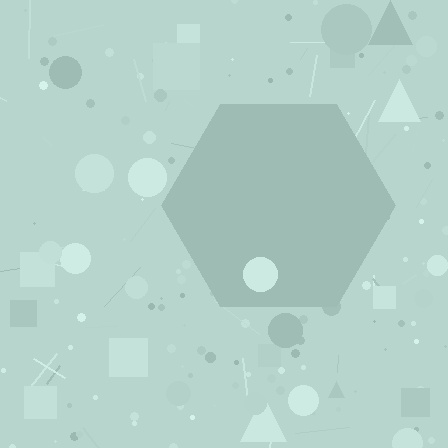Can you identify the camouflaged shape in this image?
The camouflaged shape is a hexagon.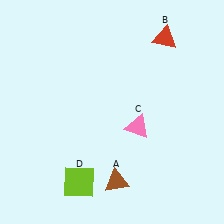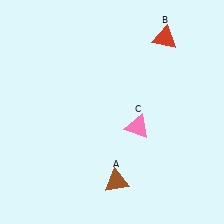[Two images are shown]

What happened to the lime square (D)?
The lime square (D) was removed in Image 2. It was in the bottom-left area of Image 1.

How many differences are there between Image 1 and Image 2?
There is 1 difference between the two images.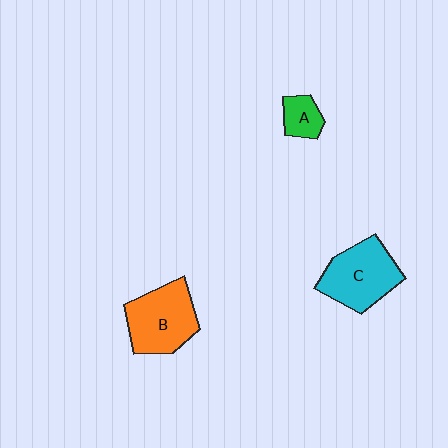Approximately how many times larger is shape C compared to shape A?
Approximately 2.7 times.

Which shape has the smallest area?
Shape A (green).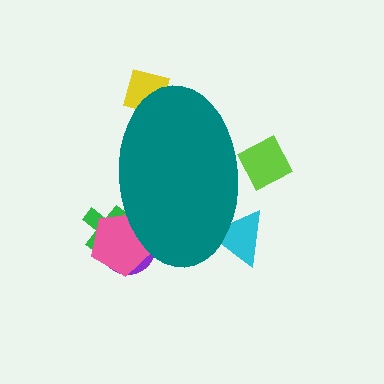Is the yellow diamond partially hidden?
Yes, the yellow diamond is partially hidden behind the teal ellipse.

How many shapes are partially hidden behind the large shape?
6 shapes are partially hidden.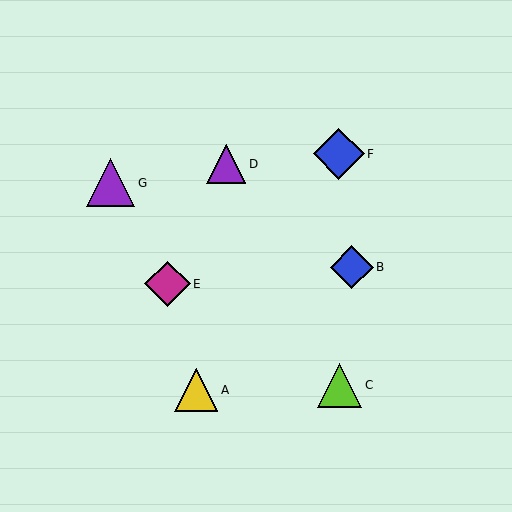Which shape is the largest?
The blue diamond (labeled F) is the largest.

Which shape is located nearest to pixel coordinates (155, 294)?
The magenta diamond (labeled E) at (167, 284) is nearest to that location.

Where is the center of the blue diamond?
The center of the blue diamond is at (339, 154).